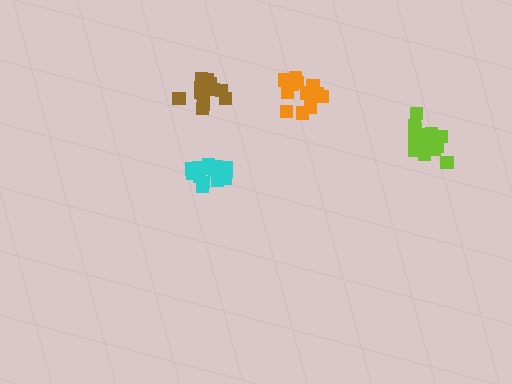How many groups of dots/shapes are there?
There are 4 groups.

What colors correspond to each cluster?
The clusters are colored: lime, orange, cyan, brown.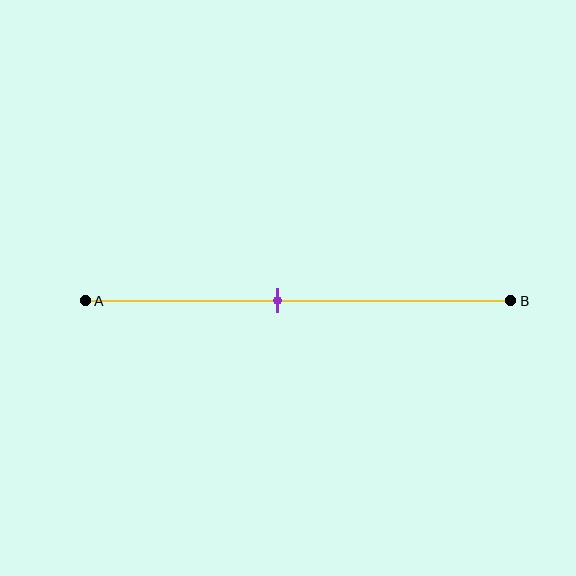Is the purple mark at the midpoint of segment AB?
No, the mark is at about 45% from A, not at the 50% midpoint.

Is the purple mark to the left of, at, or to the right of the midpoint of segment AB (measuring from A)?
The purple mark is to the left of the midpoint of segment AB.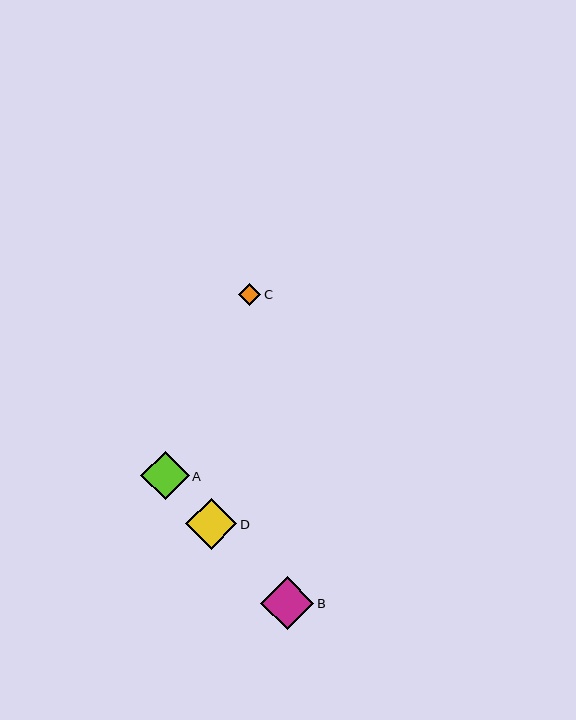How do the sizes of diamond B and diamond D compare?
Diamond B and diamond D are approximately the same size.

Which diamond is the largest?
Diamond B is the largest with a size of approximately 53 pixels.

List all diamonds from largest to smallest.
From largest to smallest: B, D, A, C.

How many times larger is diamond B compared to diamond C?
Diamond B is approximately 2.4 times the size of diamond C.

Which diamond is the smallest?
Diamond C is the smallest with a size of approximately 22 pixels.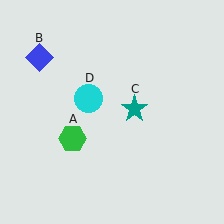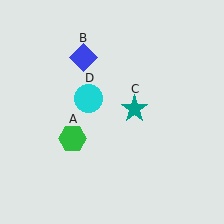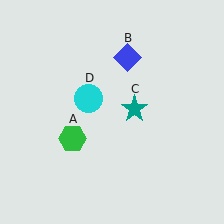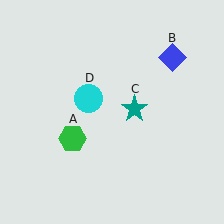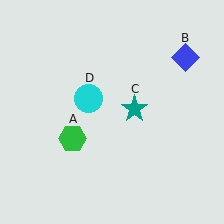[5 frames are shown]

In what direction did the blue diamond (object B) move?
The blue diamond (object B) moved right.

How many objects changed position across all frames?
1 object changed position: blue diamond (object B).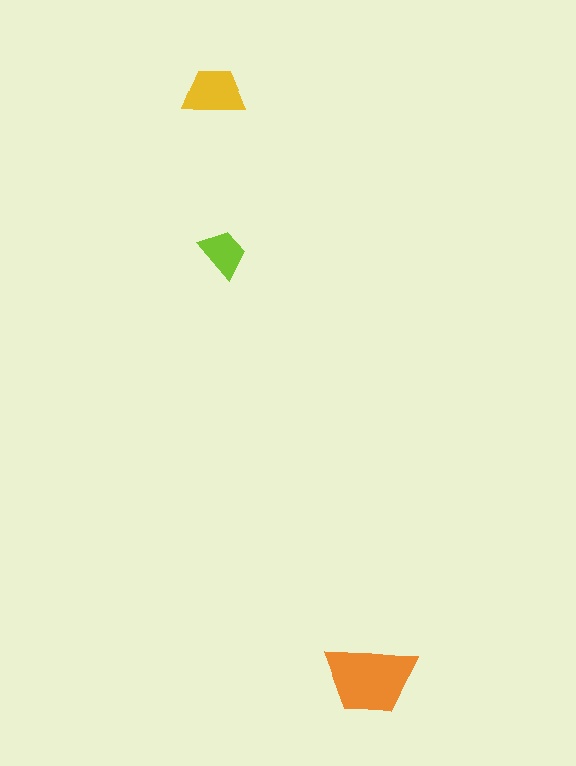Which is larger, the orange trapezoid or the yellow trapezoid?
The orange one.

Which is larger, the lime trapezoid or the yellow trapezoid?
The yellow one.